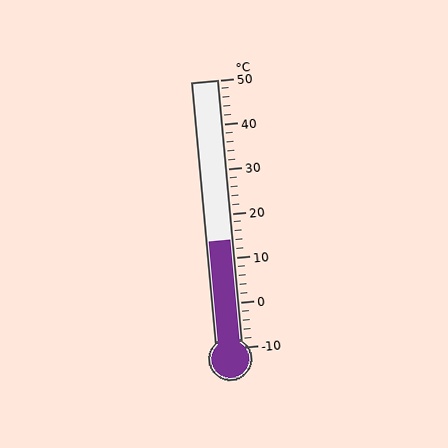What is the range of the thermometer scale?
The thermometer scale ranges from -10°C to 50°C.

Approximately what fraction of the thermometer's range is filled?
The thermometer is filled to approximately 40% of its range.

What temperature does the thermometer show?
The thermometer shows approximately 14°C.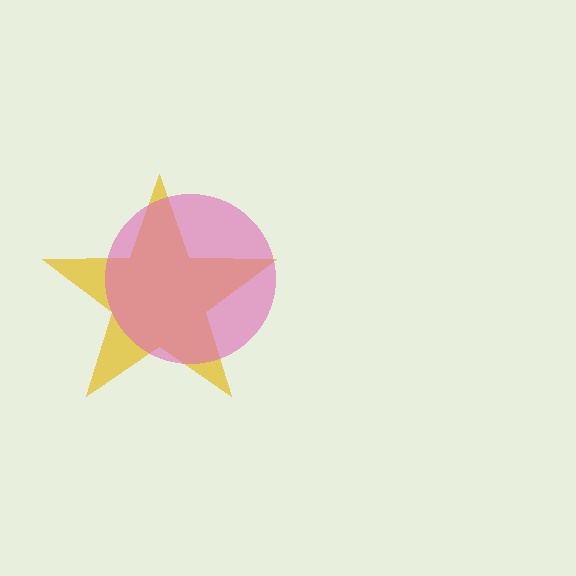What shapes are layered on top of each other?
The layered shapes are: a yellow star, a pink circle.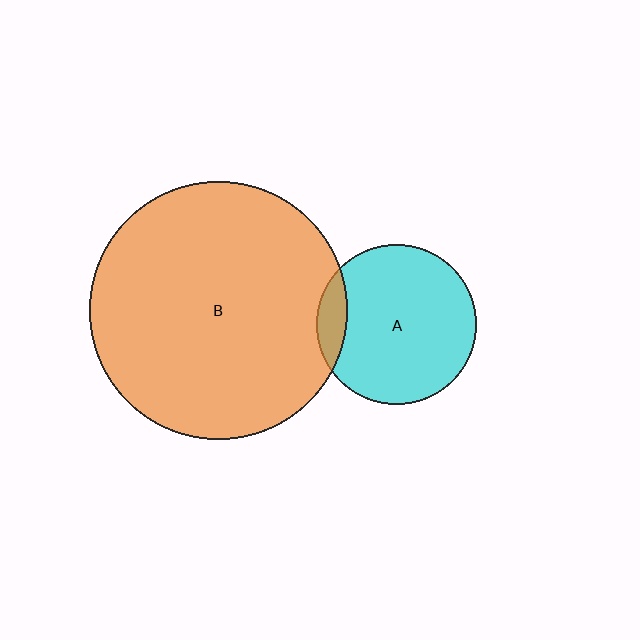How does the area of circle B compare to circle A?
Approximately 2.6 times.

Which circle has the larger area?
Circle B (orange).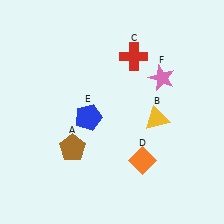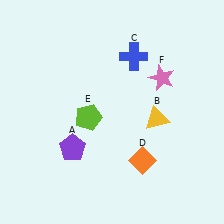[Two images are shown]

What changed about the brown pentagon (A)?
In Image 1, A is brown. In Image 2, it changed to purple.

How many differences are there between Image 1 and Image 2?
There are 3 differences between the two images.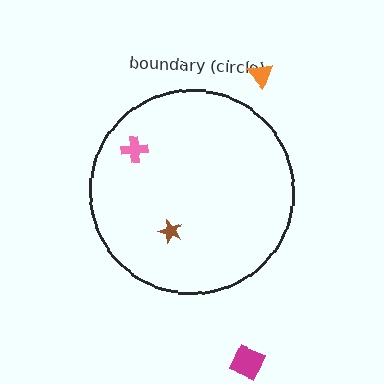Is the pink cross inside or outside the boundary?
Inside.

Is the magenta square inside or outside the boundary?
Outside.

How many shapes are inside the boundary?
2 inside, 2 outside.